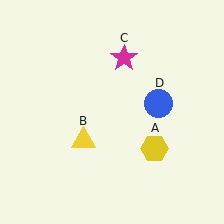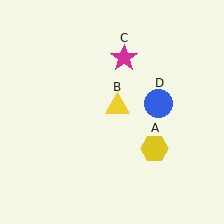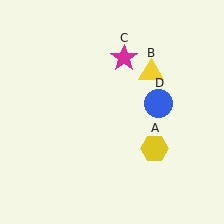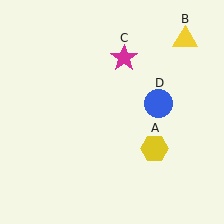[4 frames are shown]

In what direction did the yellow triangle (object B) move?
The yellow triangle (object B) moved up and to the right.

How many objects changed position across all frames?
1 object changed position: yellow triangle (object B).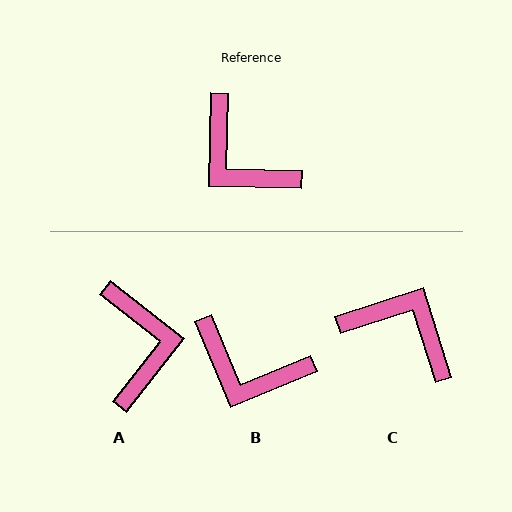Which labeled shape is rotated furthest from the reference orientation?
C, about 161 degrees away.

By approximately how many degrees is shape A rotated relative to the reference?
Approximately 143 degrees counter-clockwise.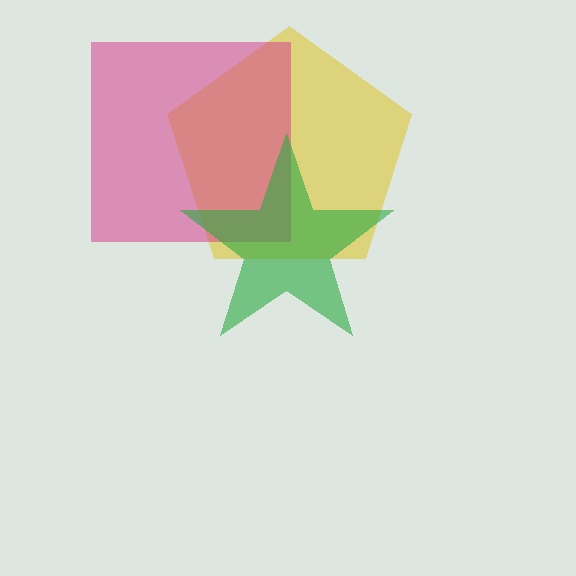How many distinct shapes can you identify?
There are 3 distinct shapes: a yellow pentagon, a magenta square, a green star.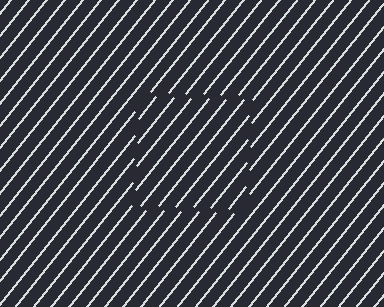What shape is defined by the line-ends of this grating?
An illusory square. The interior of the shape contains the same grating, shifted by half a period — the contour is defined by the phase discontinuity where line-ends from the inner and outer gratings abut.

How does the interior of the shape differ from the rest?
The interior of the shape contains the same grating, shifted by half a period — the contour is defined by the phase discontinuity where line-ends from the inner and outer gratings abut.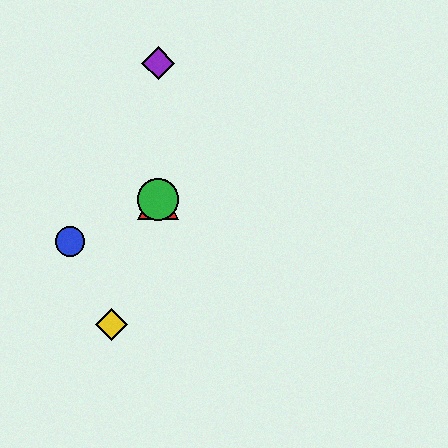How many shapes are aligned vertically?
3 shapes (the red triangle, the green circle, the purple diamond) are aligned vertically.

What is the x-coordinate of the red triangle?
The red triangle is at x≈158.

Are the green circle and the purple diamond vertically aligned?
Yes, both are at x≈158.